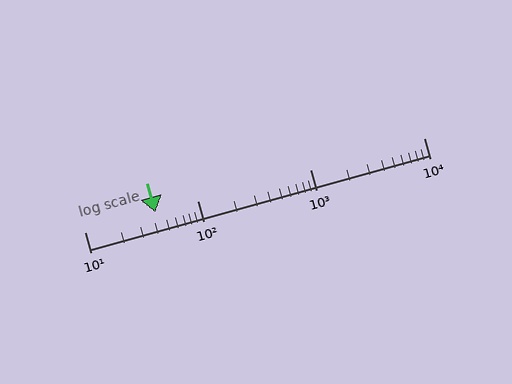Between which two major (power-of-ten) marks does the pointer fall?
The pointer is between 10 and 100.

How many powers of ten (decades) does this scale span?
The scale spans 3 decades, from 10 to 10000.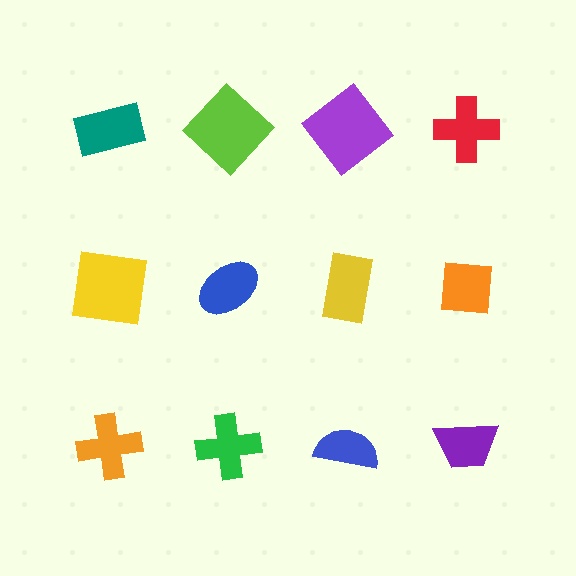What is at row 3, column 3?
A blue semicircle.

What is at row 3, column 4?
A purple trapezoid.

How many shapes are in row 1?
4 shapes.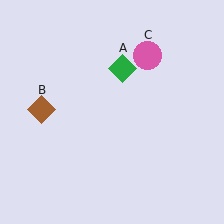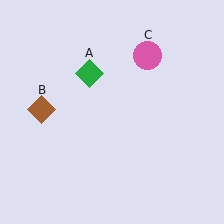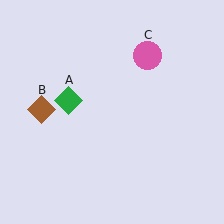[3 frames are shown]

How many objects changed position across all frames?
1 object changed position: green diamond (object A).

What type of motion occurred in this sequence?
The green diamond (object A) rotated counterclockwise around the center of the scene.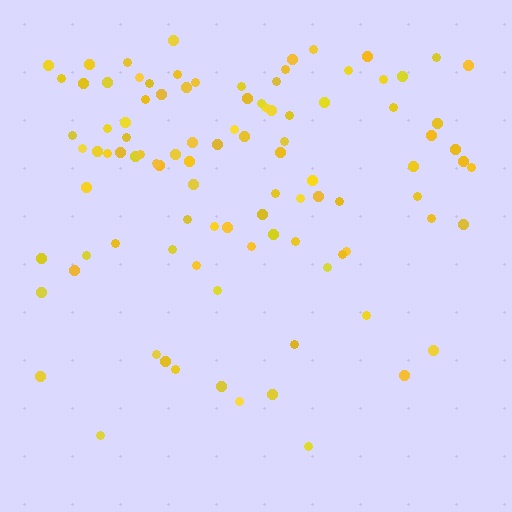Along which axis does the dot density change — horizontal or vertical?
Vertical.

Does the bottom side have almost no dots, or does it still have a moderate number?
Still a moderate number, just noticeably fewer than the top.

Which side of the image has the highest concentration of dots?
The top.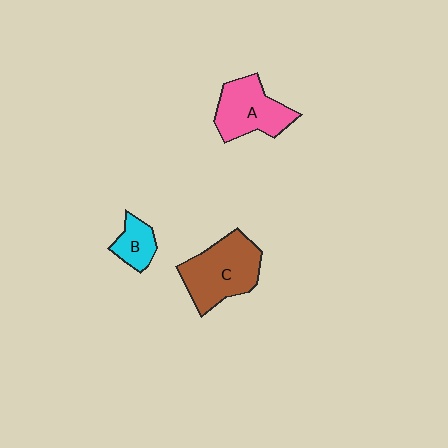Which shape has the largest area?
Shape C (brown).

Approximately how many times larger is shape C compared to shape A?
Approximately 1.2 times.